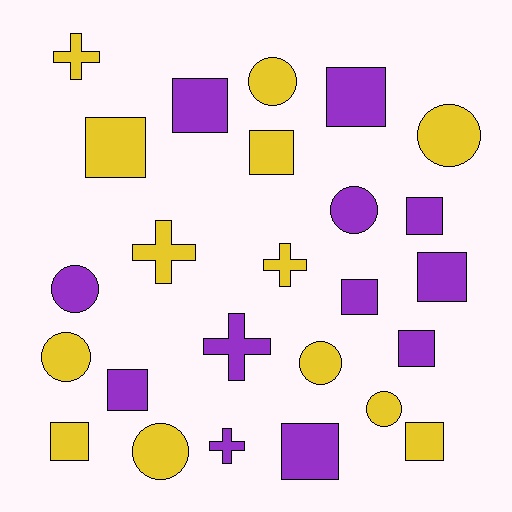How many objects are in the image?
There are 25 objects.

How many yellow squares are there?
There are 4 yellow squares.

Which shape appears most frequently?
Square, with 12 objects.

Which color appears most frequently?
Yellow, with 13 objects.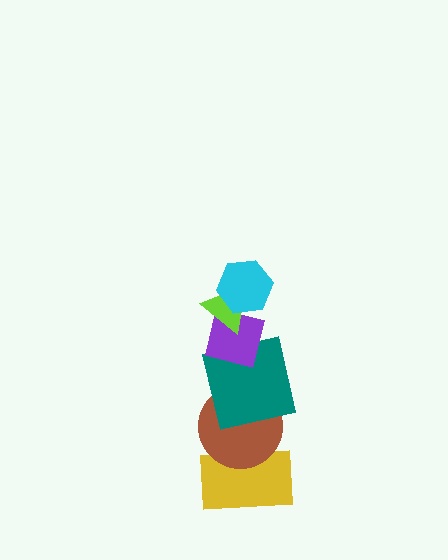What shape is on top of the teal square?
The purple square is on top of the teal square.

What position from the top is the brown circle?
The brown circle is 5th from the top.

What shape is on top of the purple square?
The lime triangle is on top of the purple square.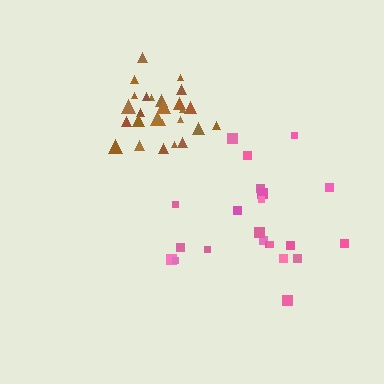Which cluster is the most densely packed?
Brown.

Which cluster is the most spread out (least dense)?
Pink.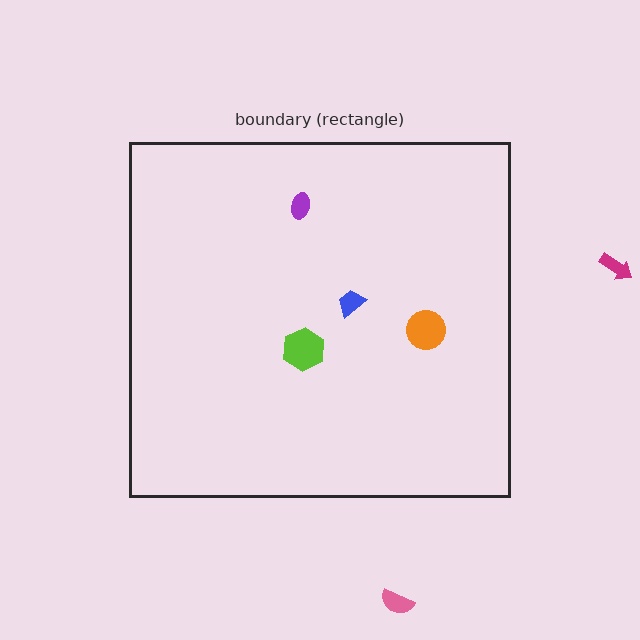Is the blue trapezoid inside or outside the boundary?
Inside.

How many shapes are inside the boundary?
4 inside, 2 outside.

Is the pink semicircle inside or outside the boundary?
Outside.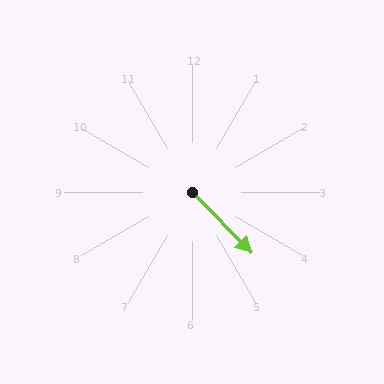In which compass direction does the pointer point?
Southeast.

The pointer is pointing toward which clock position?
Roughly 5 o'clock.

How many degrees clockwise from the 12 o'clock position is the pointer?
Approximately 135 degrees.